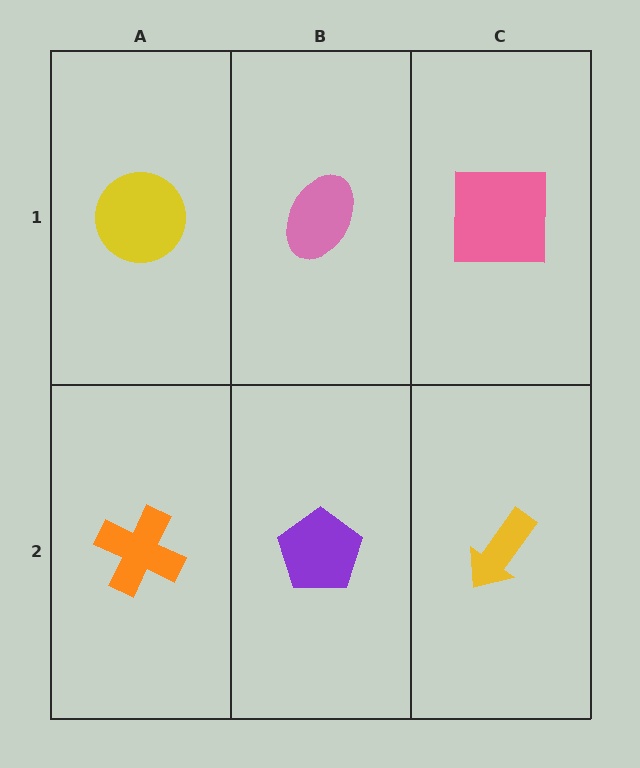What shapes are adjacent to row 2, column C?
A pink square (row 1, column C), a purple pentagon (row 2, column B).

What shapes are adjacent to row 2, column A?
A yellow circle (row 1, column A), a purple pentagon (row 2, column B).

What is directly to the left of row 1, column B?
A yellow circle.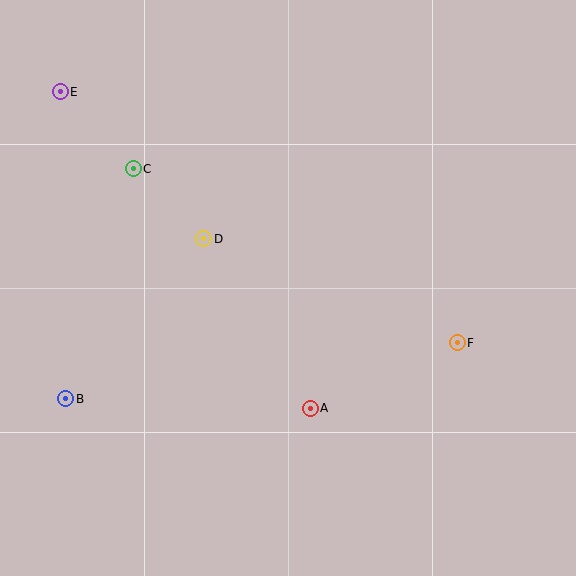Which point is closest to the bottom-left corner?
Point B is closest to the bottom-left corner.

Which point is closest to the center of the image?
Point D at (204, 239) is closest to the center.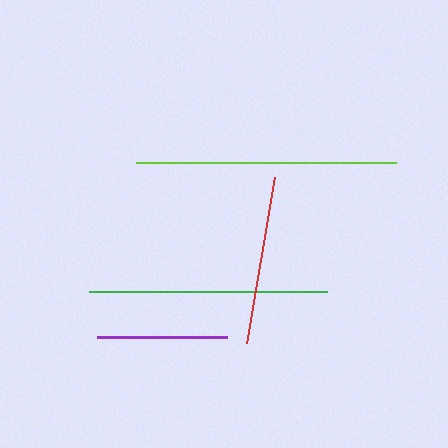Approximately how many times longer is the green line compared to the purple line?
The green line is approximately 1.8 times the length of the purple line.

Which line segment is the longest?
The lime line is the longest at approximately 260 pixels.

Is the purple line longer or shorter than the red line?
The red line is longer than the purple line.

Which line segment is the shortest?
The purple line is the shortest at approximately 130 pixels.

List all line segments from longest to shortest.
From longest to shortest: lime, green, red, purple.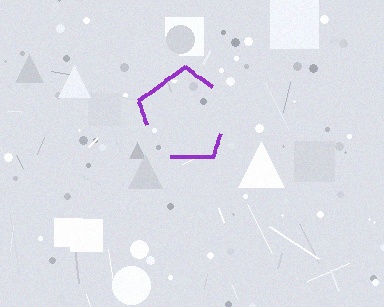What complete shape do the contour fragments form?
The contour fragments form a pentagon.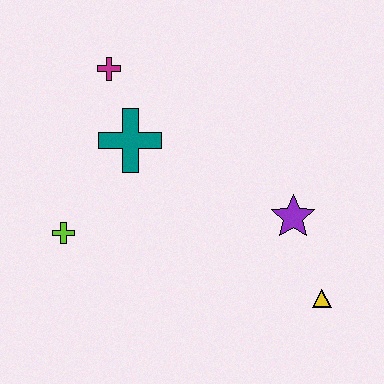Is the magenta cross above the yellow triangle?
Yes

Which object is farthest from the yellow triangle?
The magenta cross is farthest from the yellow triangle.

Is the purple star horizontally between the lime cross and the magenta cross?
No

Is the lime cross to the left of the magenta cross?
Yes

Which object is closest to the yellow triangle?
The purple star is closest to the yellow triangle.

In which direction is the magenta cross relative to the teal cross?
The magenta cross is above the teal cross.